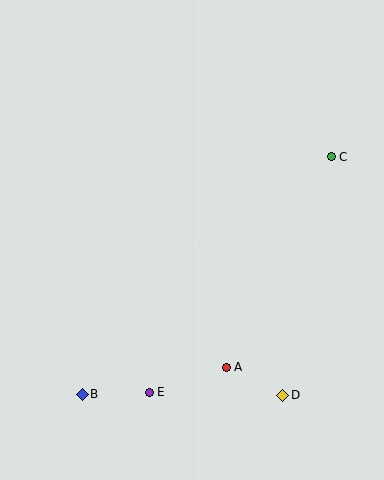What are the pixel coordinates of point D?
Point D is at (283, 395).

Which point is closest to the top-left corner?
Point C is closest to the top-left corner.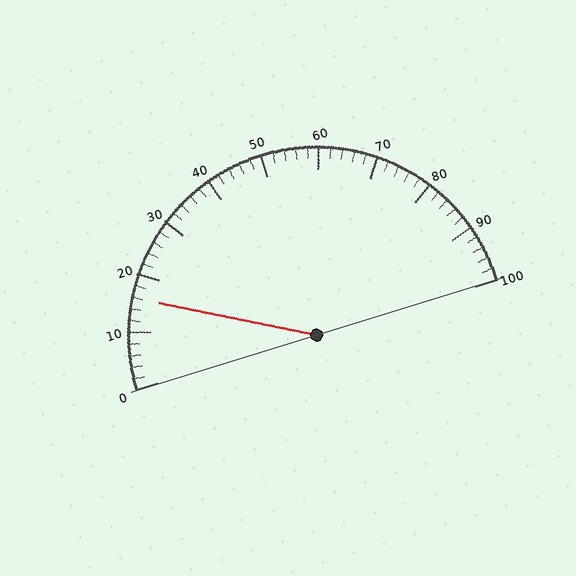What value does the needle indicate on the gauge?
The needle indicates approximately 16.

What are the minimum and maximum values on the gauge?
The gauge ranges from 0 to 100.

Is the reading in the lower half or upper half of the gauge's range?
The reading is in the lower half of the range (0 to 100).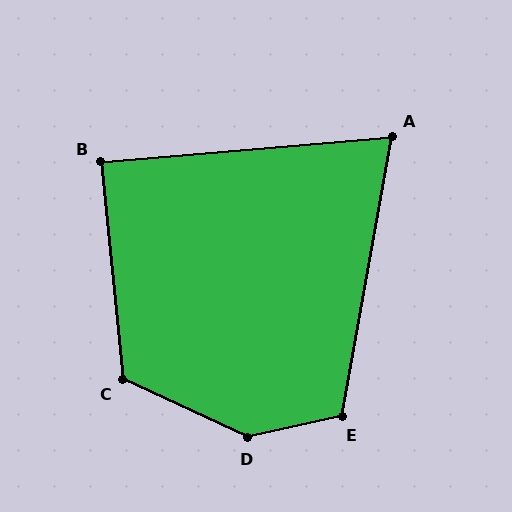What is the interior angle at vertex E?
Approximately 113 degrees (obtuse).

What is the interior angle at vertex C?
Approximately 121 degrees (obtuse).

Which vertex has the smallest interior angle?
A, at approximately 75 degrees.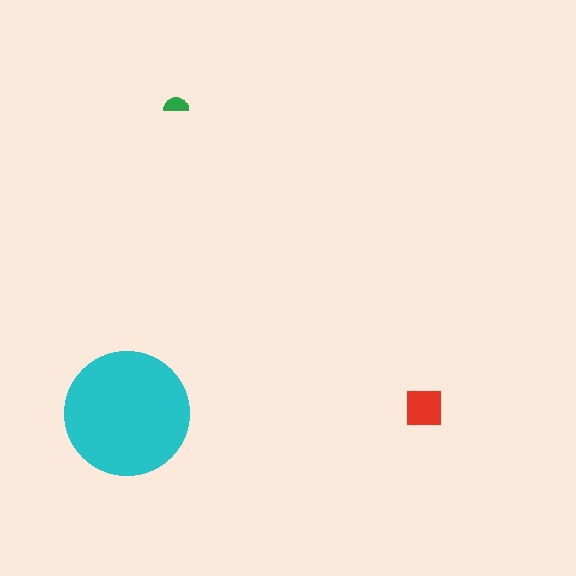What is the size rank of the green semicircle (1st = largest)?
3rd.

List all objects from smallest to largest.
The green semicircle, the red square, the cyan circle.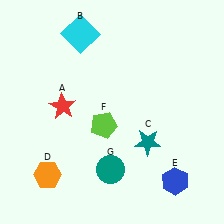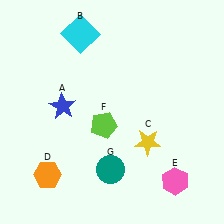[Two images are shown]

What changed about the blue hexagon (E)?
In Image 1, E is blue. In Image 2, it changed to pink.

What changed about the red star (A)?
In Image 1, A is red. In Image 2, it changed to blue.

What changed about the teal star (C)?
In Image 1, C is teal. In Image 2, it changed to yellow.